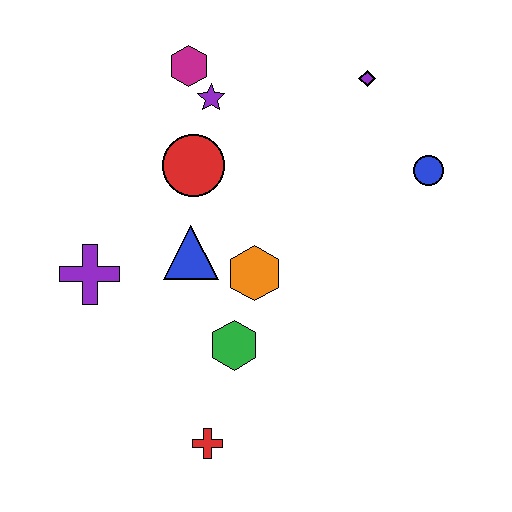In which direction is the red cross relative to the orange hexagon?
The red cross is below the orange hexagon.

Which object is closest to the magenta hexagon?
The purple star is closest to the magenta hexagon.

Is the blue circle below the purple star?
Yes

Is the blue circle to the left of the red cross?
No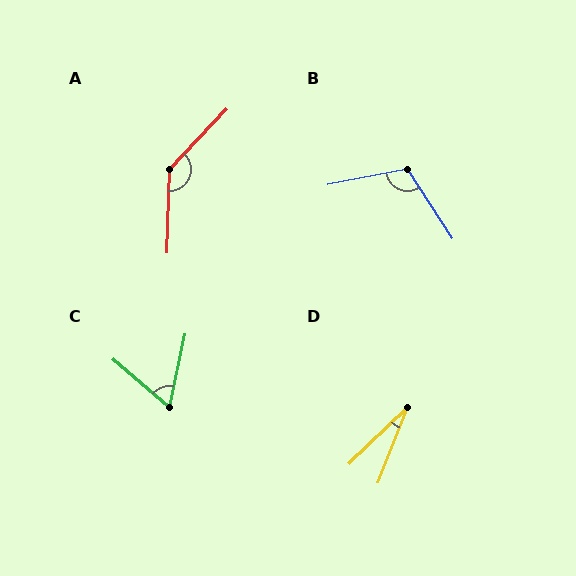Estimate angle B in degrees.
Approximately 112 degrees.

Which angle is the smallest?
D, at approximately 25 degrees.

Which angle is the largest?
A, at approximately 138 degrees.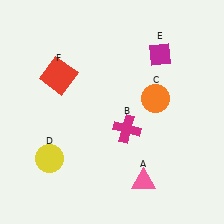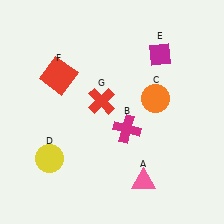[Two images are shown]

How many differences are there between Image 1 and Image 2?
There is 1 difference between the two images.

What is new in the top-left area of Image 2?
A red cross (G) was added in the top-left area of Image 2.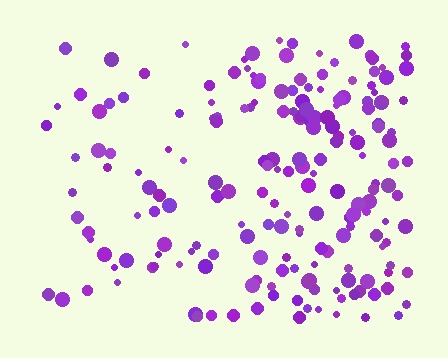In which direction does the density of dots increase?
From left to right, with the right side densest.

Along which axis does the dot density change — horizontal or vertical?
Horizontal.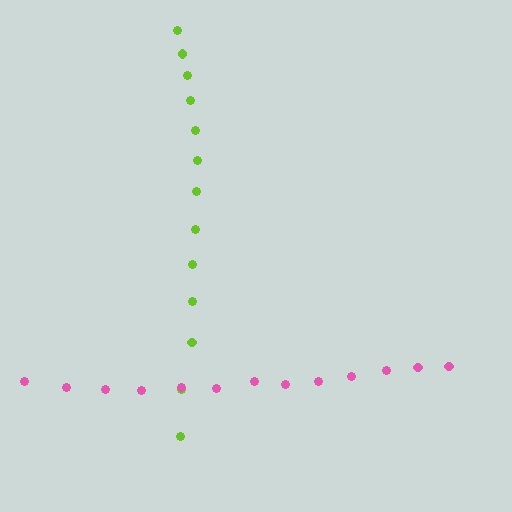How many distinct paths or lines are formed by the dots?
There are 2 distinct paths.